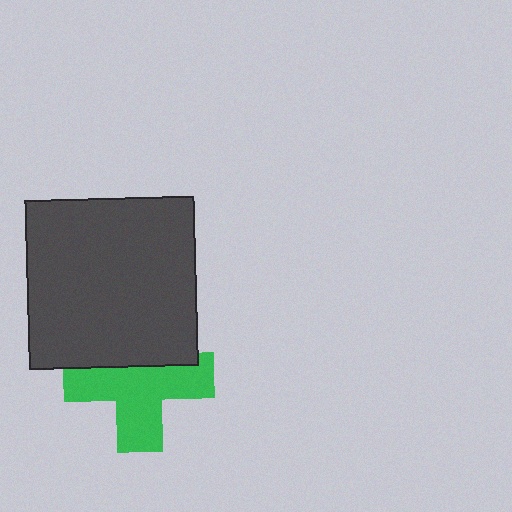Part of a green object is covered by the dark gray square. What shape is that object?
It is a cross.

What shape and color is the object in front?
The object in front is a dark gray square.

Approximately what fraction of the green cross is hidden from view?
Roughly 34% of the green cross is hidden behind the dark gray square.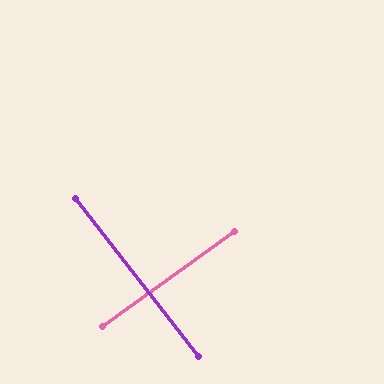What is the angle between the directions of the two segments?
Approximately 88 degrees.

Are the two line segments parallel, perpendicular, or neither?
Perpendicular — they meet at approximately 88°.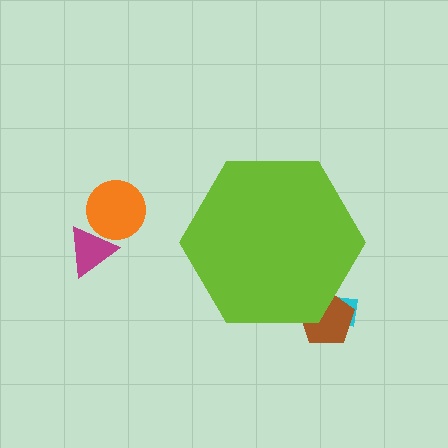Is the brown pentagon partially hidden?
Yes, the brown pentagon is partially hidden behind the lime hexagon.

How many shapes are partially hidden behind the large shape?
2 shapes are partially hidden.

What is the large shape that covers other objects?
A lime hexagon.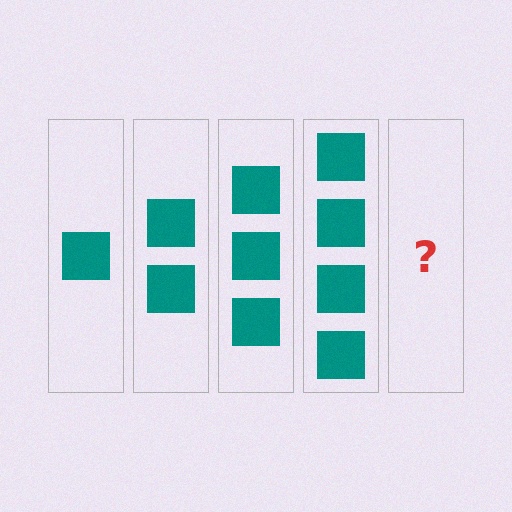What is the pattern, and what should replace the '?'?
The pattern is that each step adds one more square. The '?' should be 5 squares.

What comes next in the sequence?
The next element should be 5 squares.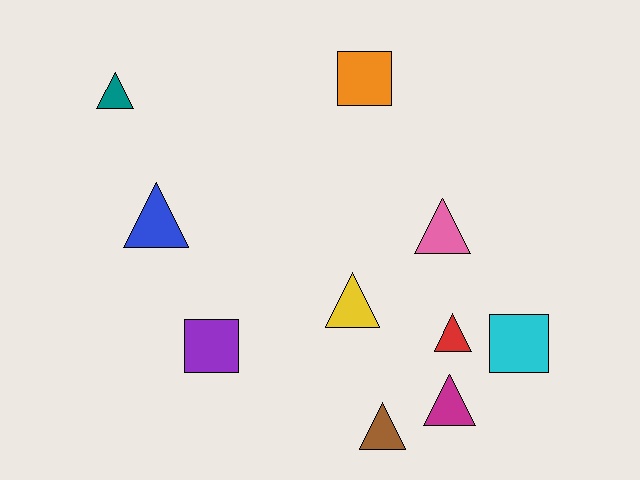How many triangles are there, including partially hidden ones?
There are 7 triangles.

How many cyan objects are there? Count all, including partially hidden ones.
There is 1 cyan object.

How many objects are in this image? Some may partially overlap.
There are 10 objects.